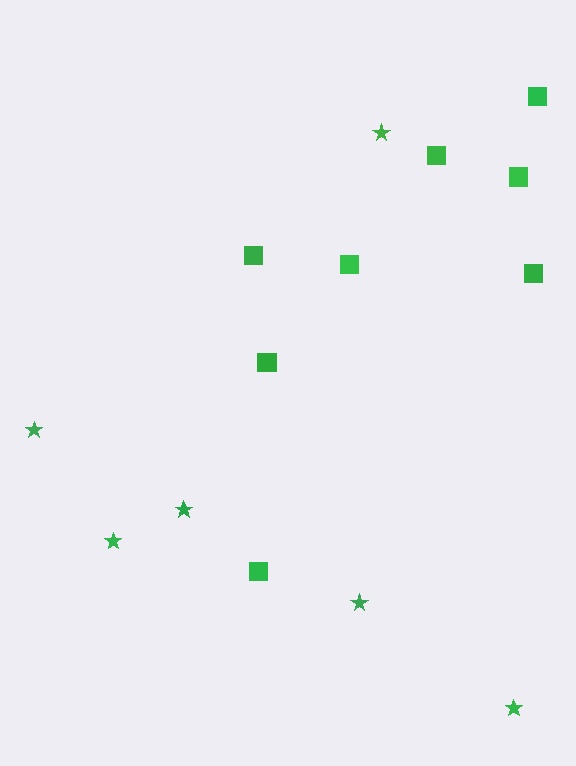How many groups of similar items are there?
There are 2 groups: one group of squares (8) and one group of stars (6).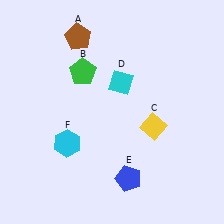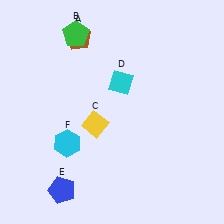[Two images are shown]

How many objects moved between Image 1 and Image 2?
3 objects moved between the two images.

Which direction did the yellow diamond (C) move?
The yellow diamond (C) moved left.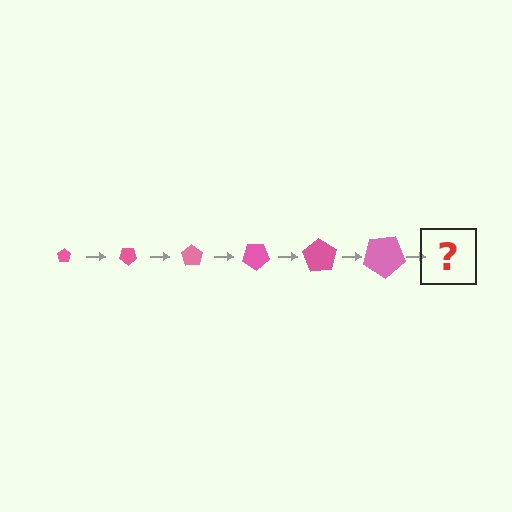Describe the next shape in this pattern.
It should be a pentagon, larger than the previous one and rotated 210 degrees from the start.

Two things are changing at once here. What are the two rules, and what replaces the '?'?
The two rules are that the pentagon grows larger each step and it rotates 35 degrees each step. The '?' should be a pentagon, larger than the previous one and rotated 210 degrees from the start.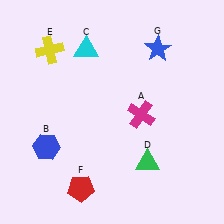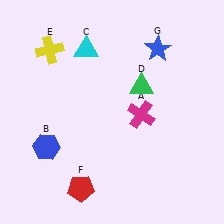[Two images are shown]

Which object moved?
The green triangle (D) moved up.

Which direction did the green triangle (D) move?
The green triangle (D) moved up.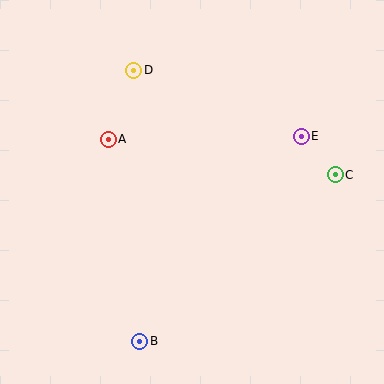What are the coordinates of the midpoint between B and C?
The midpoint between B and C is at (238, 258).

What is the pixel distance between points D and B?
The distance between D and B is 271 pixels.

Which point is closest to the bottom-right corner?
Point C is closest to the bottom-right corner.